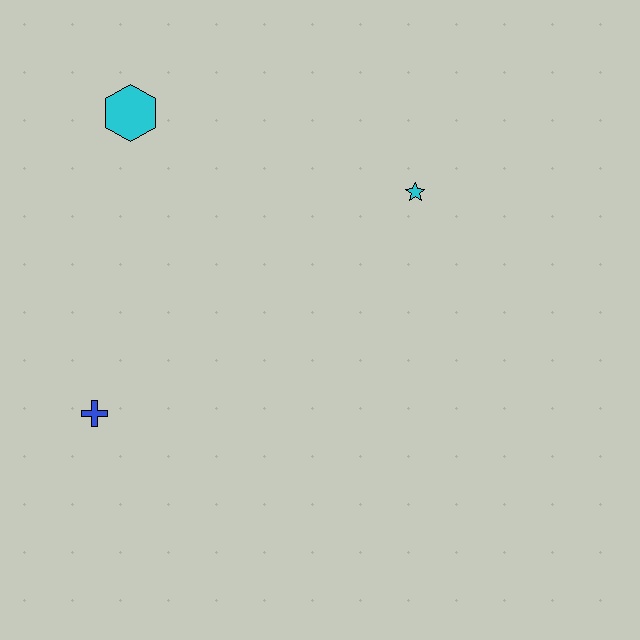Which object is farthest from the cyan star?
The blue cross is farthest from the cyan star.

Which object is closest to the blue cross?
The cyan hexagon is closest to the blue cross.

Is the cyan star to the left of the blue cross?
No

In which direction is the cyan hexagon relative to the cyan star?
The cyan hexagon is to the left of the cyan star.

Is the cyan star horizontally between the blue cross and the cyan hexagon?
No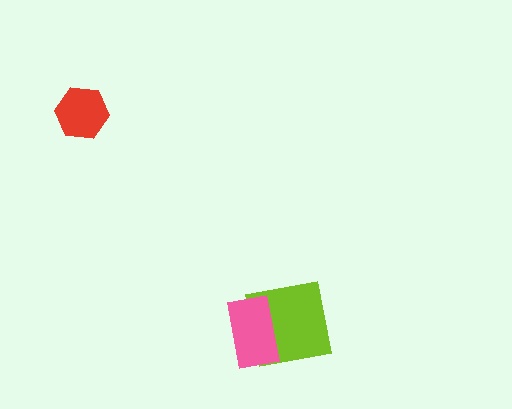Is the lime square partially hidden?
Yes, it is partially covered by another shape.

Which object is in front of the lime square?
The pink rectangle is in front of the lime square.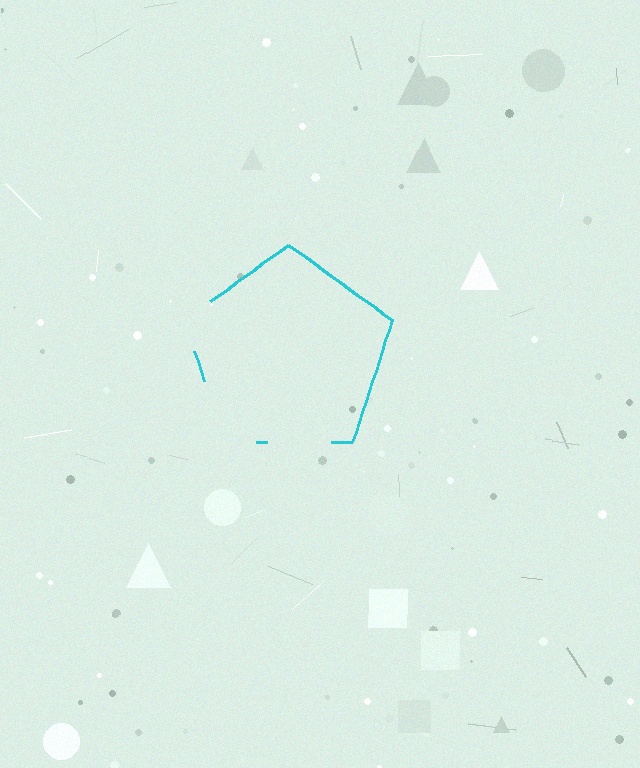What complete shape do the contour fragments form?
The contour fragments form a pentagon.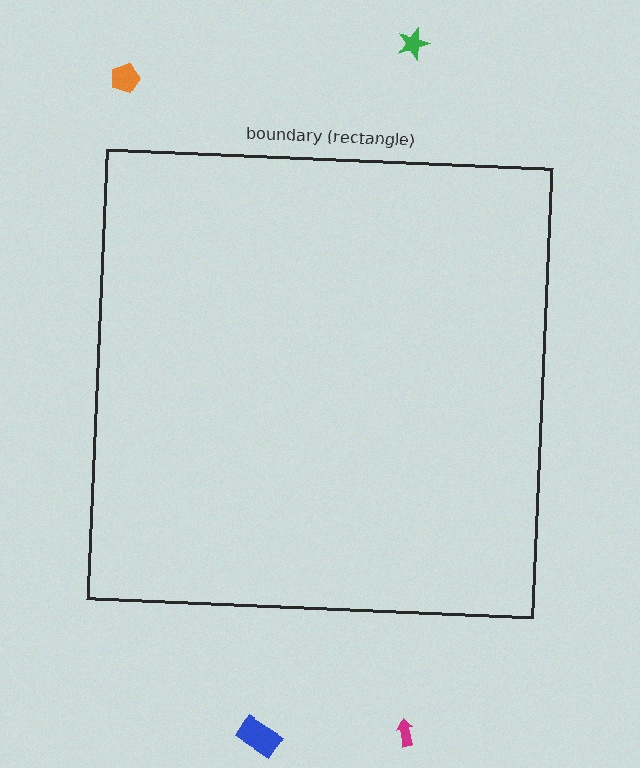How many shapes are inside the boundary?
0 inside, 4 outside.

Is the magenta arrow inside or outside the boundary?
Outside.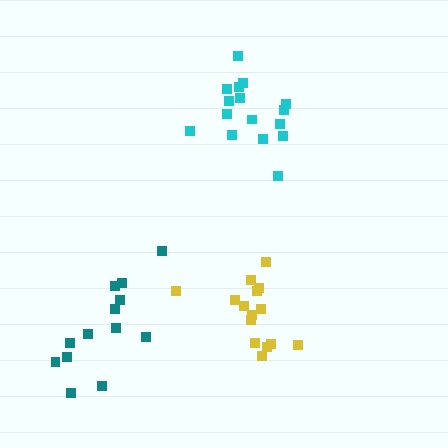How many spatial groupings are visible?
There are 3 spatial groupings.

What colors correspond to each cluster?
The clusters are colored: cyan, yellow, teal.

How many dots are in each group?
Group 1: 16 dots, Group 2: 15 dots, Group 3: 13 dots (44 total).